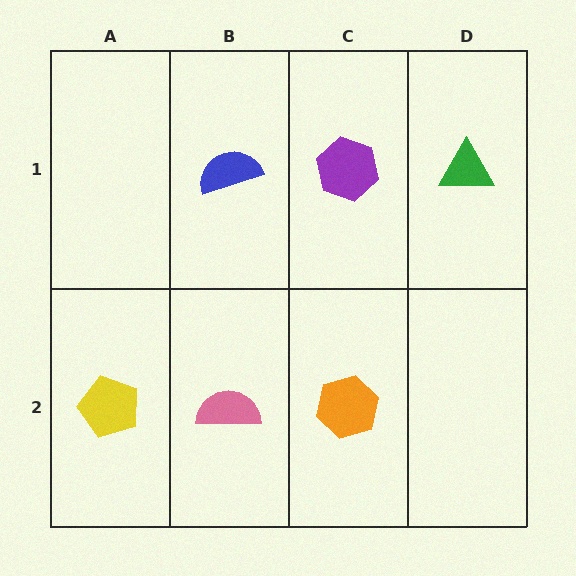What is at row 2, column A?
A yellow pentagon.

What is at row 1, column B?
A blue semicircle.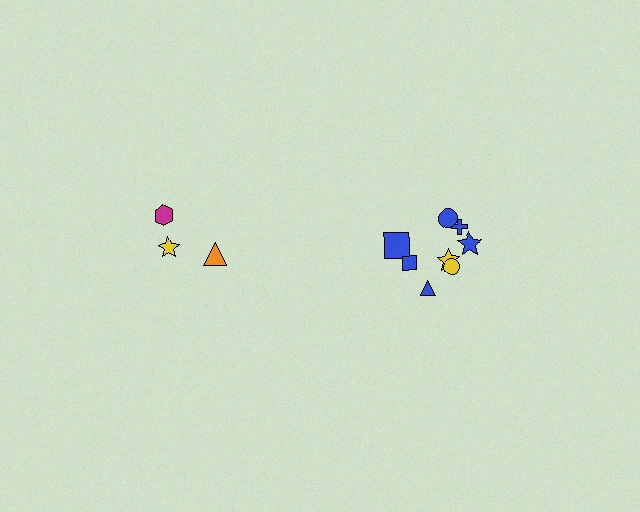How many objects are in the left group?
There are 3 objects.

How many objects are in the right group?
There are 8 objects.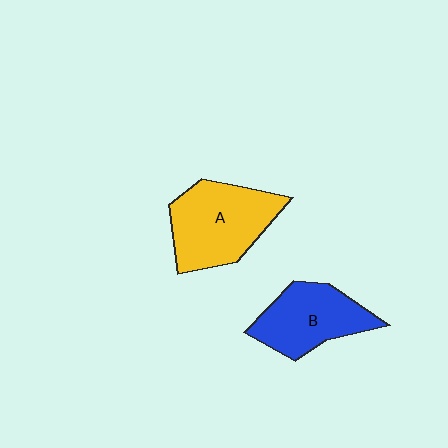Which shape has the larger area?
Shape A (yellow).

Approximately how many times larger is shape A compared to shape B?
Approximately 1.2 times.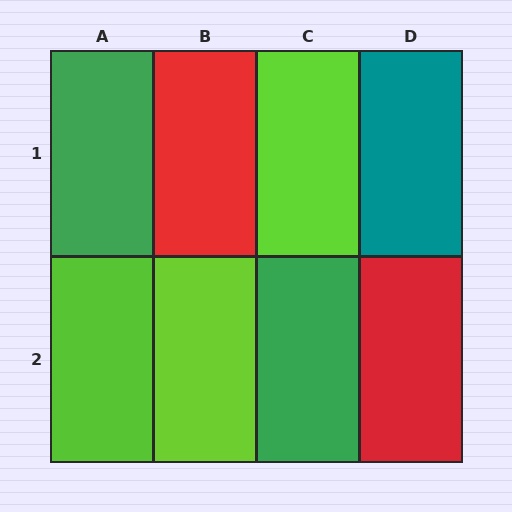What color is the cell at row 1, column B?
Red.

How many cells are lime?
3 cells are lime.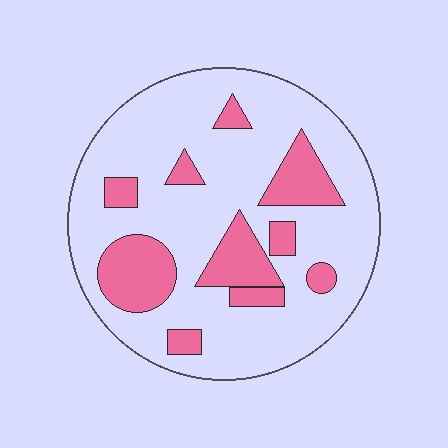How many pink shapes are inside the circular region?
10.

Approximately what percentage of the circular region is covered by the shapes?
Approximately 25%.